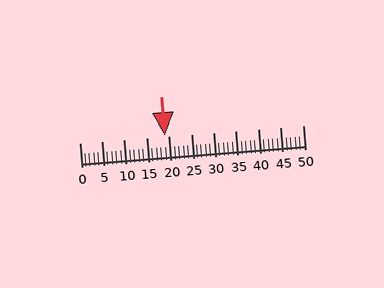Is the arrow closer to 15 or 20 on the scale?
The arrow is closer to 20.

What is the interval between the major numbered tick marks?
The major tick marks are spaced 5 units apart.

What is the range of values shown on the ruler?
The ruler shows values from 0 to 50.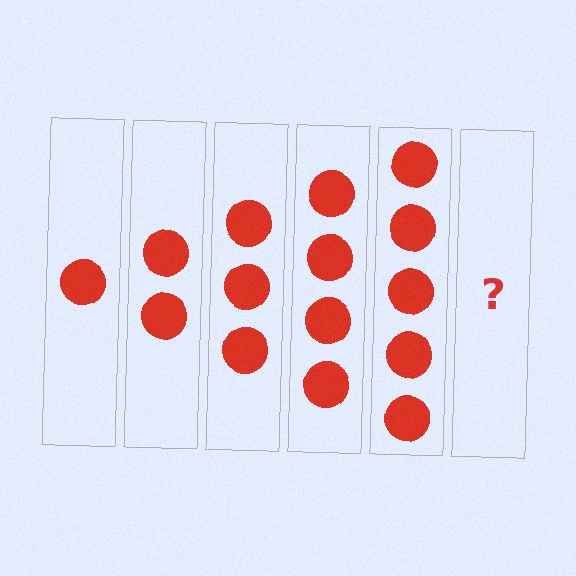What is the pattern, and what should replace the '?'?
The pattern is that each step adds one more circle. The '?' should be 6 circles.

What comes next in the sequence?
The next element should be 6 circles.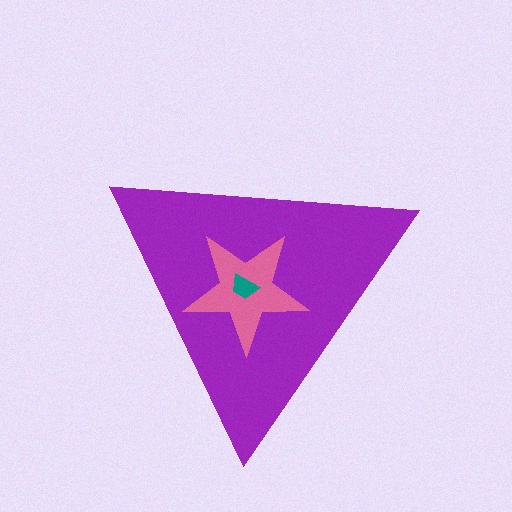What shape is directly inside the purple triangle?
The pink star.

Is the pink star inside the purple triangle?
Yes.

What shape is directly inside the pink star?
The teal trapezoid.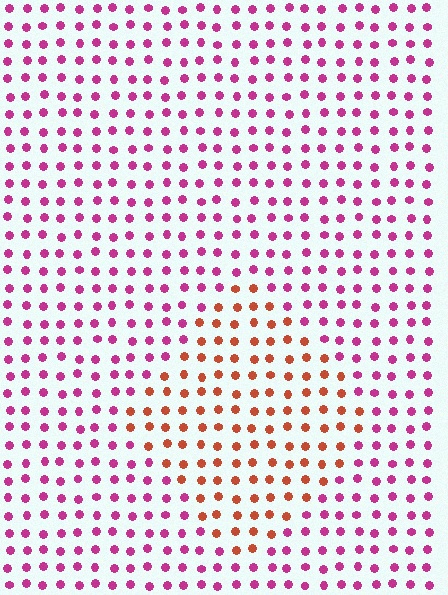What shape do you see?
I see a diamond.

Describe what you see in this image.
The image is filled with small magenta elements in a uniform arrangement. A diamond-shaped region is visible where the elements are tinted to a slightly different hue, forming a subtle color boundary.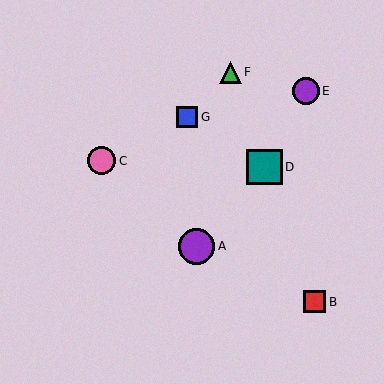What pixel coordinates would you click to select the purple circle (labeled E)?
Click at (306, 91) to select the purple circle E.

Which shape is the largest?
The teal square (labeled D) is the largest.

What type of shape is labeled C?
Shape C is a pink circle.